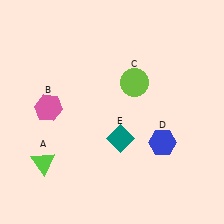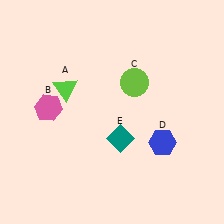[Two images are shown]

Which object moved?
The lime triangle (A) moved up.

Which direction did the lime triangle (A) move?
The lime triangle (A) moved up.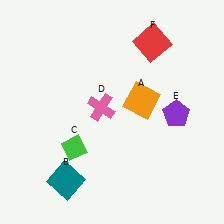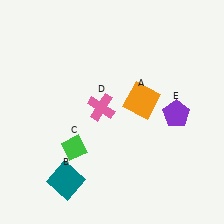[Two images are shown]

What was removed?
The red square (F) was removed in Image 2.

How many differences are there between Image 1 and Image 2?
There is 1 difference between the two images.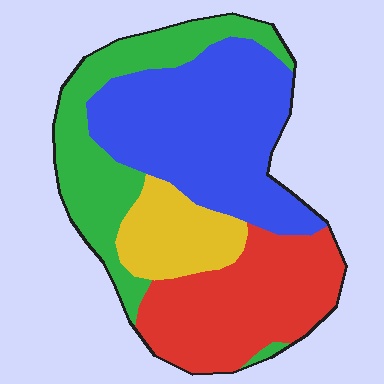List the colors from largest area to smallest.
From largest to smallest: blue, red, green, yellow.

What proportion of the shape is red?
Red covers 27% of the shape.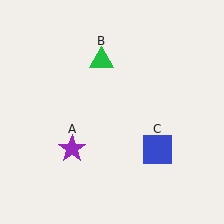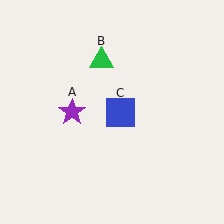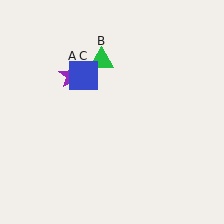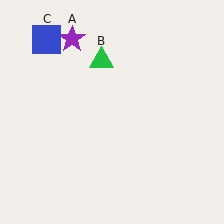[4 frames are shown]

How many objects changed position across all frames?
2 objects changed position: purple star (object A), blue square (object C).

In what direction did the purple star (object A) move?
The purple star (object A) moved up.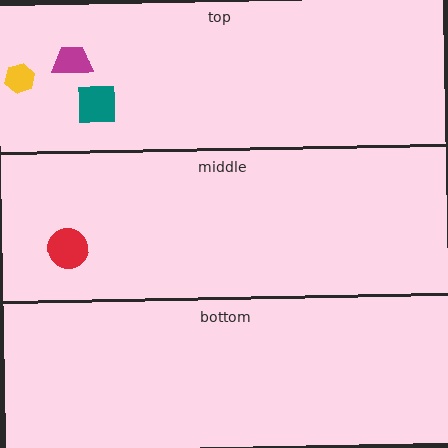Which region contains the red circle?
The middle region.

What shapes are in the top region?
The teal square, the magenta trapezoid, the yellow hexagon.